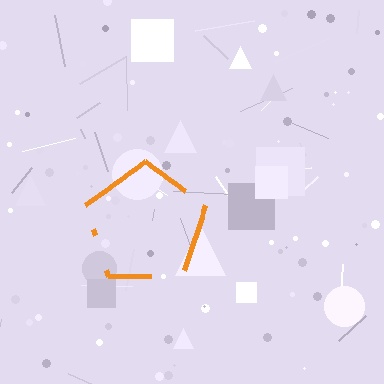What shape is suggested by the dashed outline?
The dashed outline suggests a pentagon.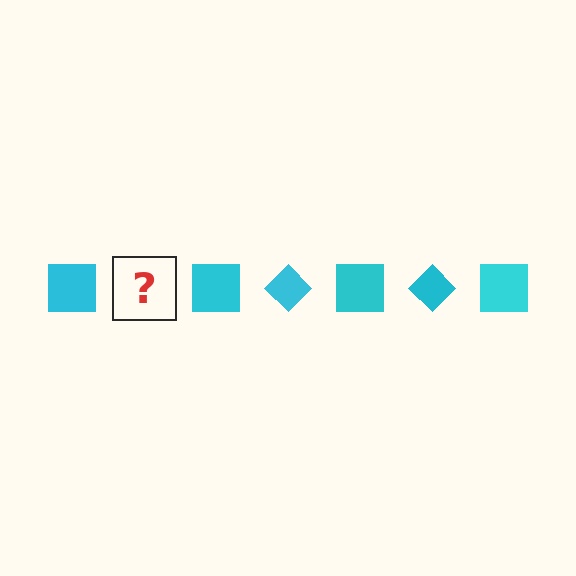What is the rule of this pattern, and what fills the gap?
The rule is that the pattern cycles through square, diamond shapes in cyan. The gap should be filled with a cyan diamond.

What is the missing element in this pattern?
The missing element is a cyan diamond.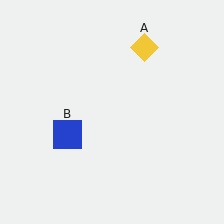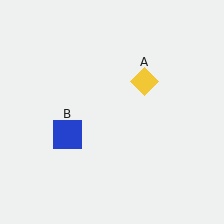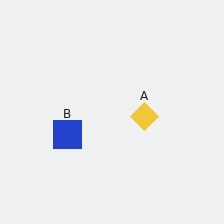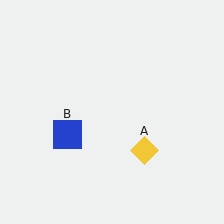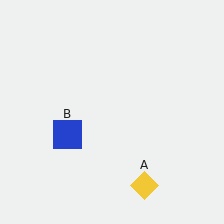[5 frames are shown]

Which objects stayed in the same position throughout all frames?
Blue square (object B) remained stationary.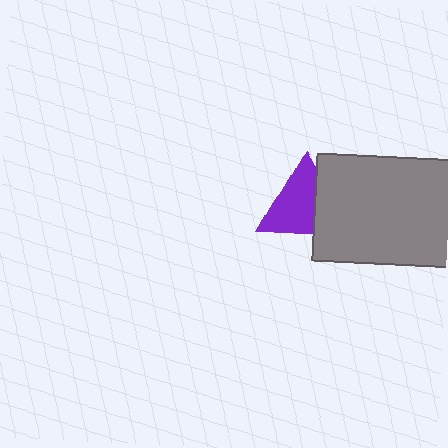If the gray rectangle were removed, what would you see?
You would see the complete purple triangle.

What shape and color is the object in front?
The object in front is a gray rectangle.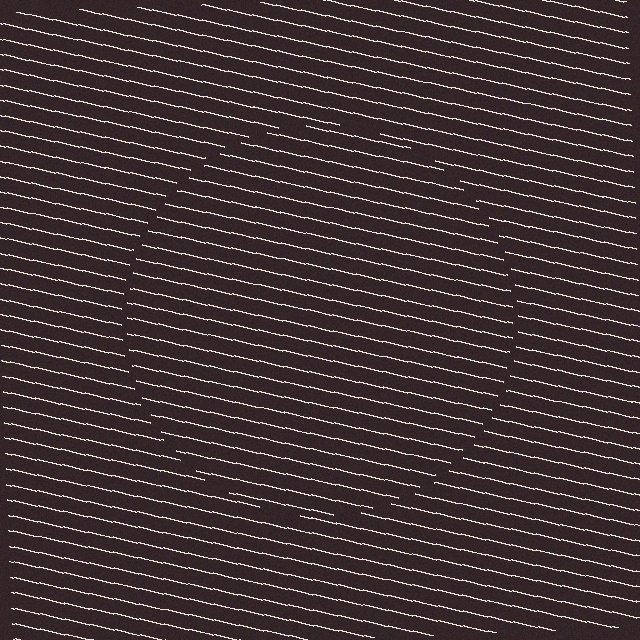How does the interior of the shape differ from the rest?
The interior of the shape contains the same grating, shifted by half a period — the contour is defined by the phase discontinuity where line-ends from the inner and outer gratings abut.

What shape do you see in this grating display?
An illusory circle. The interior of the shape contains the same grating, shifted by half a period — the contour is defined by the phase discontinuity where line-ends from the inner and outer gratings abut.